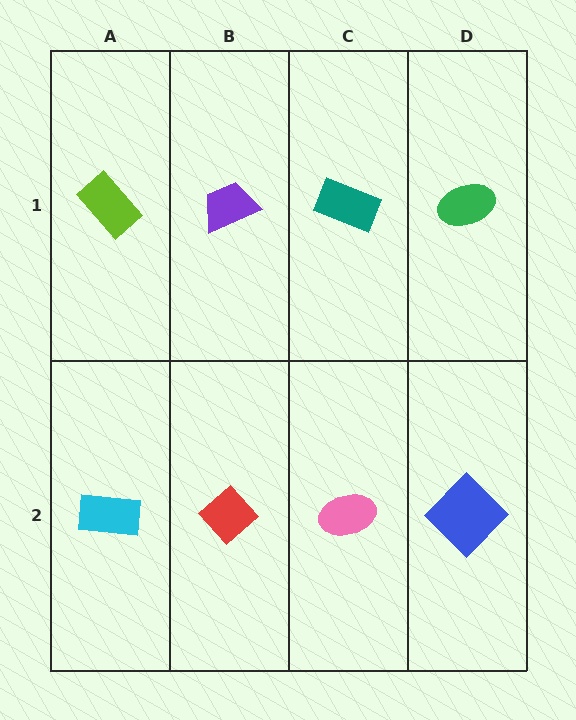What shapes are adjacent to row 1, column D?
A blue diamond (row 2, column D), a teal rectangle (row 1, column C).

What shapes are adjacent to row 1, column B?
A red diamond (row 2, column B), a lime rectangle (row 1, column A), a teal rectangle (row 1, column C).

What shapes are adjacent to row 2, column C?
A teal rectangle (row 1, column C), a red diamond (row 2, column B), a blue diamond (row 2, column D).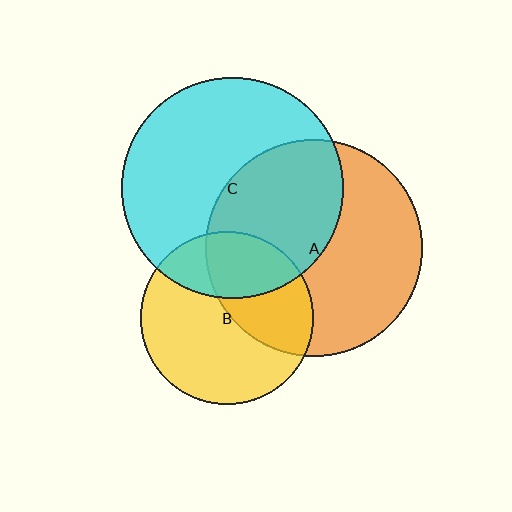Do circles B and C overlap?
Yes.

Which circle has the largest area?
Circle C (cyan).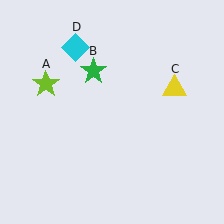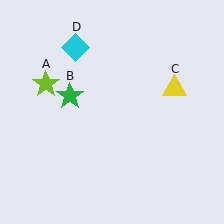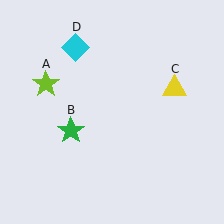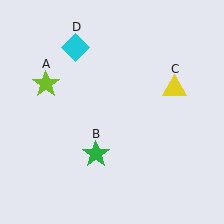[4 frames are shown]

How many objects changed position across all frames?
1 object changed position: green star (object B).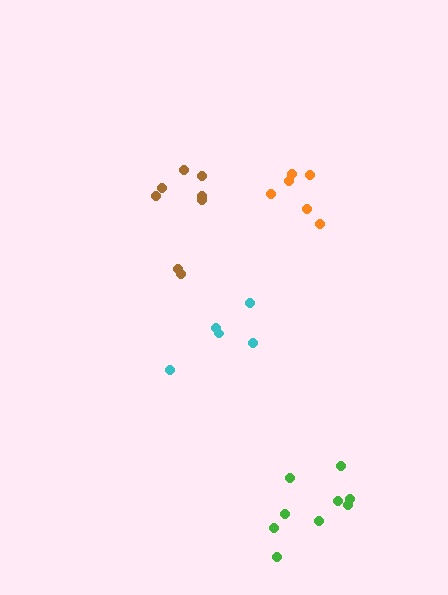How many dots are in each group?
Group 1: 8 dots, Group 2: 9 dots, Group 3: 6 dots, Group 4: 5 dots (28 total).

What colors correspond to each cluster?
The clusters are colored: brown, green, orange, cyan.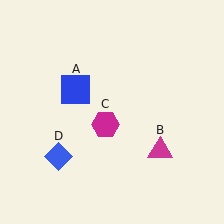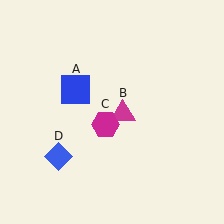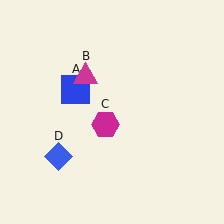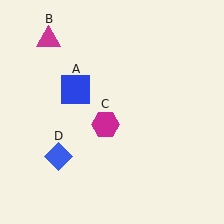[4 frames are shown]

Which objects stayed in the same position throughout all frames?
Blue square (object A) and magenta hexagon (object C) and blue diamond (object D) remained stationary.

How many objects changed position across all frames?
1 object changed position: magenta triangle (object B).